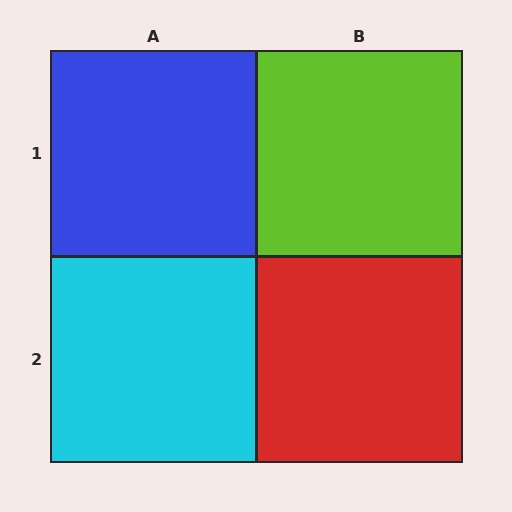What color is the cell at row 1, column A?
Blue.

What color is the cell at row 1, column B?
Lime.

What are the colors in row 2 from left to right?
Cyan, red.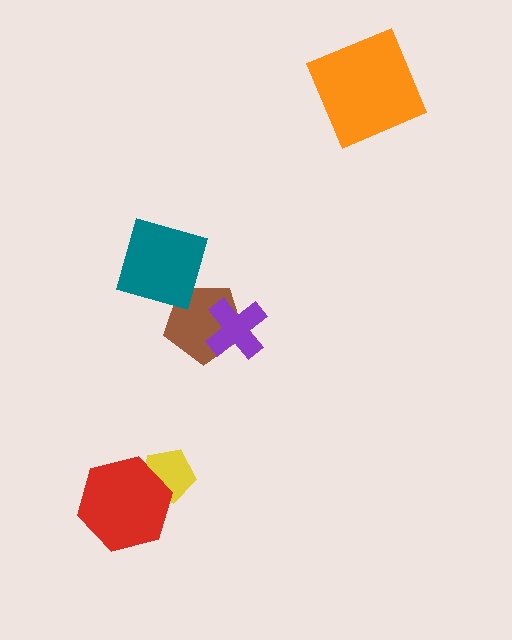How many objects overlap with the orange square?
0 objects overlap with the orange square.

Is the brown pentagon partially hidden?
Yes, it is partially covered by another shape.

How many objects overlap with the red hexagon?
1 object overlaps with the red hexagon.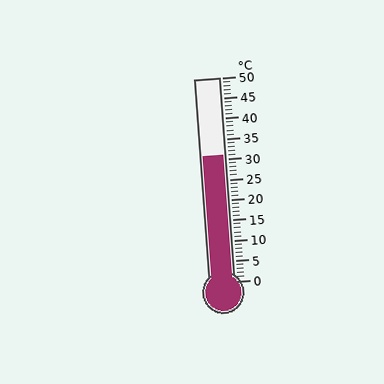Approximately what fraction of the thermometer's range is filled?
The thermometer is filled to approximately 60% of its range.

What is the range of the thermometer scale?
The thermometer scale ranges from 0°C to 50°C.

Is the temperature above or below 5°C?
The temperature is above 5°C.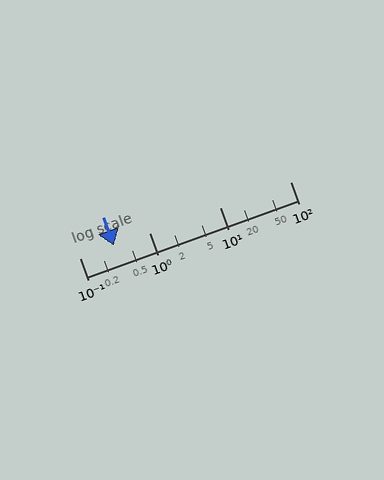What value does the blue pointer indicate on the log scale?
The pointer indicates approximately 0.31.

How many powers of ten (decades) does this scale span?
The scale spans 3 decades, from 0.1 to 100.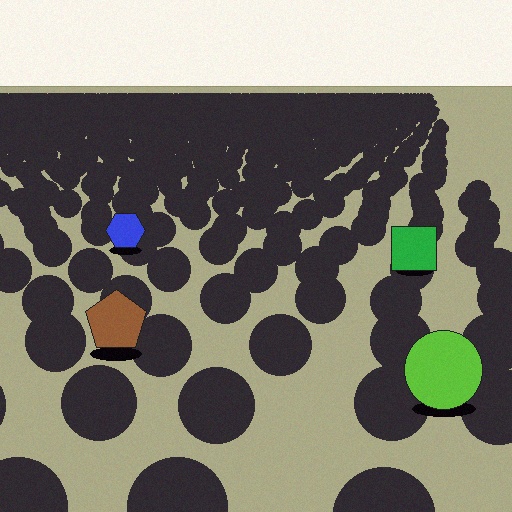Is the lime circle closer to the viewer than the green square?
Yes. The lime circle is closer — you can tell from the texture gradient: the ground texture is coarser near it.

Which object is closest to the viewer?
The lime circle is closest. The texture marks near it are larger and more spread out.